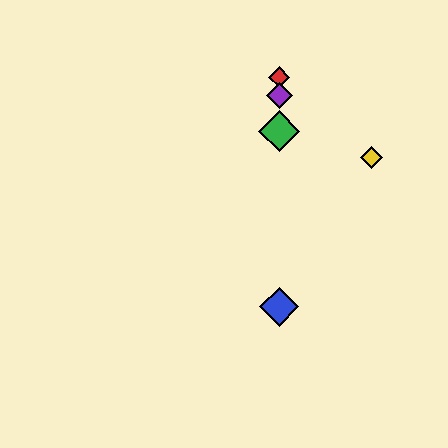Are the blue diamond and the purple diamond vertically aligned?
Yes, both are at x≈279.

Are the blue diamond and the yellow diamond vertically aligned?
No, the blue diamond is at x≈279 and the yellow diamond is at x≈371.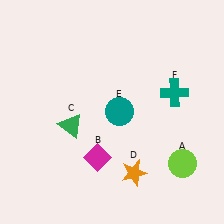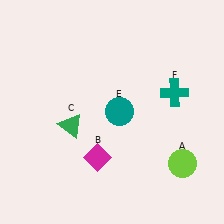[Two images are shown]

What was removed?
The orange star (D) was removed in Image 2.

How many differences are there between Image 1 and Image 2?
There is 1 difference between the two images.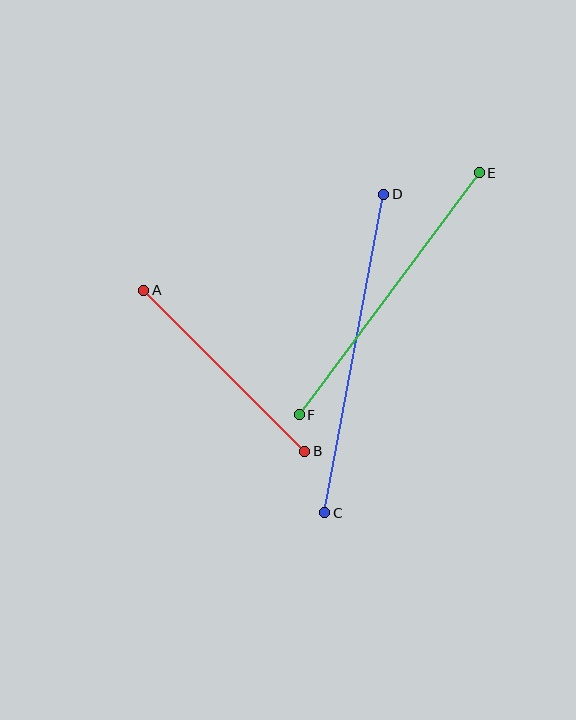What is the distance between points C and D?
The distance is approximately 324 pixels.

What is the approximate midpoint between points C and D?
The midpoint is at approximately (354, 353) pixels.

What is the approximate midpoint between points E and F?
The midpoint is at approximately (389, 294) pixels.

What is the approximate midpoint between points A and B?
The midpoint is at approximately (224, 371) pixels.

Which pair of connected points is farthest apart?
Points C and D are farthest apart.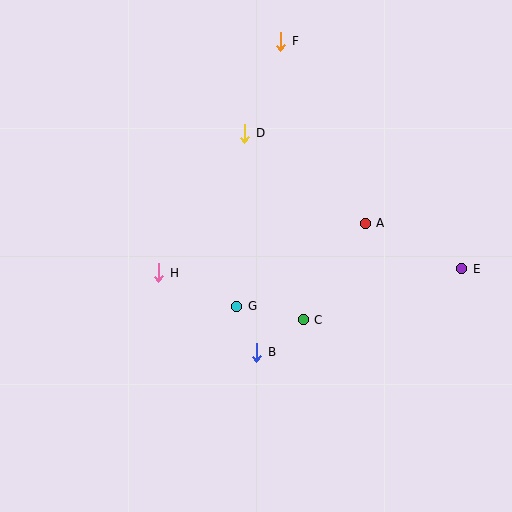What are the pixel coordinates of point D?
Point D is at (245, 133).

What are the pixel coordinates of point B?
Point B is at (257, 352).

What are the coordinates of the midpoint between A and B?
The midpoint between A and B is at (311, 288).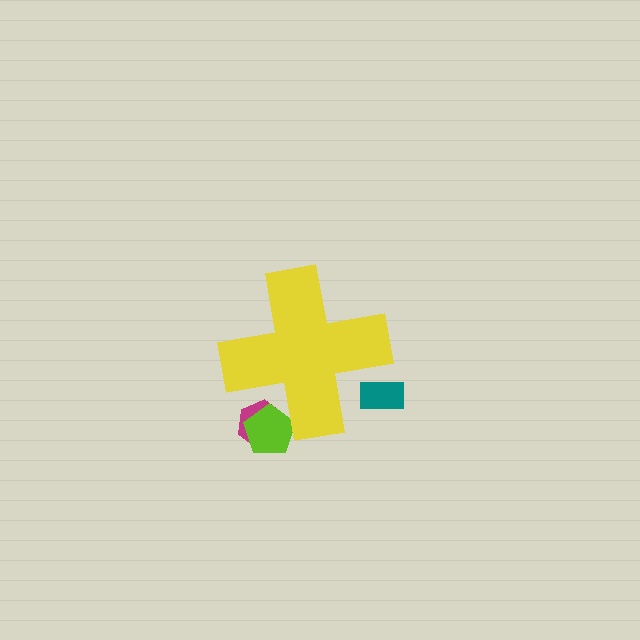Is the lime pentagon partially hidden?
Yes, the lime pentagon is partially hidden behind the yellow cross.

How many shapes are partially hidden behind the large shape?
3 shapes are partially hidden.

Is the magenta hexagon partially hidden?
Yes, the magenta hexagon is partially hidden behind the yellow cross.